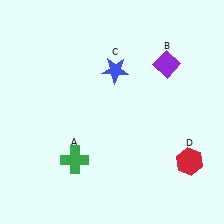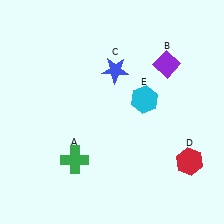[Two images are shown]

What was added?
A cyan hexagon (E) was added in Image 2.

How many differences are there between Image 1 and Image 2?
There is 1 difference between the two images.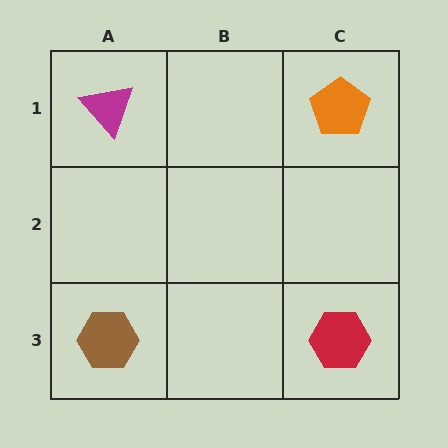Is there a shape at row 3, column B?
No, that cell is empty.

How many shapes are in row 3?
2 shapes.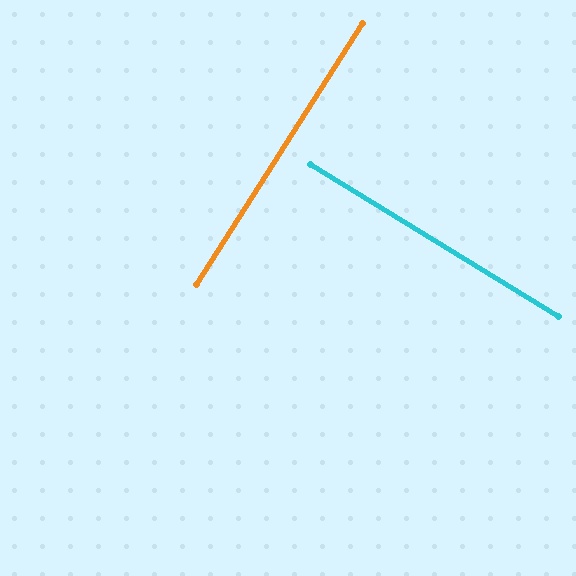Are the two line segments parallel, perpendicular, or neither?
Perpendicular — they meet at approximately 89°.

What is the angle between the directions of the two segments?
Approximately 89 degrees.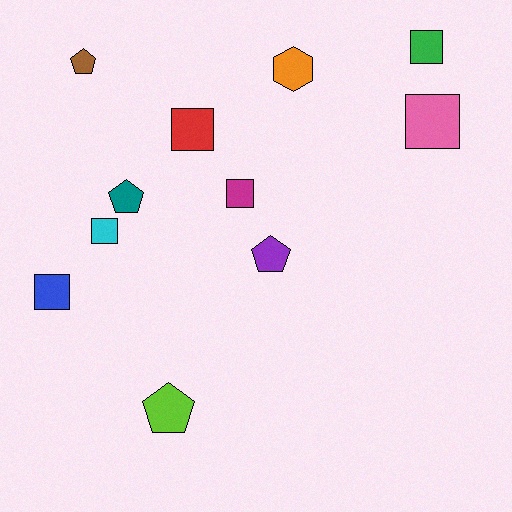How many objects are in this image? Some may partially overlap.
There are 11 objects.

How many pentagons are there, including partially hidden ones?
There are 4 pentagons.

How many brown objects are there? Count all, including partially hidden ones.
There is 1 brown object.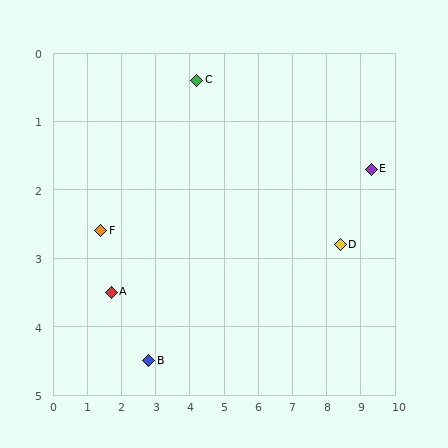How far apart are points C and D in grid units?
Points C and D are about 4.8 grid units apart.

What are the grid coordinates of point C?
Point C is at approximately (4.2, 0.4).